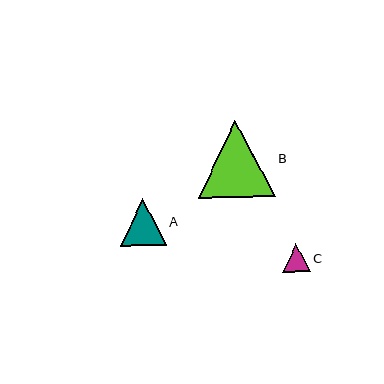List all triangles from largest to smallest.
From largest to smallest: B, A, C.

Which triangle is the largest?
Triangle B is the largest with a size of approximately 77 pixels.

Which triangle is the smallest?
Triangle C is the smallest with a size of approximately 28 pixels.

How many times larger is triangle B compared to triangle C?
Triangle B is approximately 2.8 times the size of triangle C.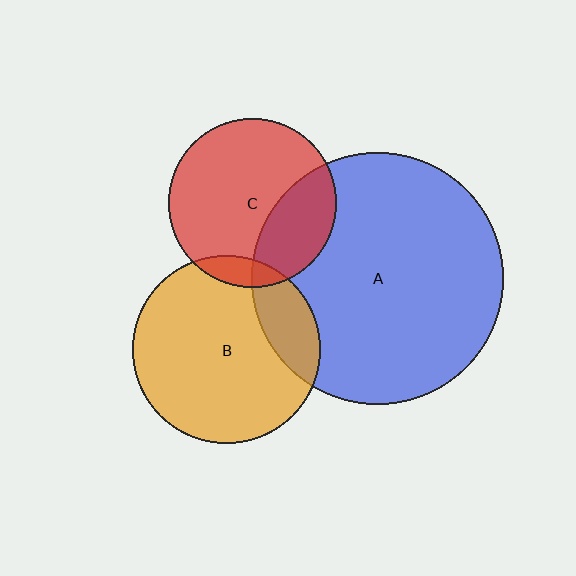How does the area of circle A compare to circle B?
Approximately 1.8 times.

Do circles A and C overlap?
Yes.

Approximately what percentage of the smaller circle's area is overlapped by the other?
Approximately 30%.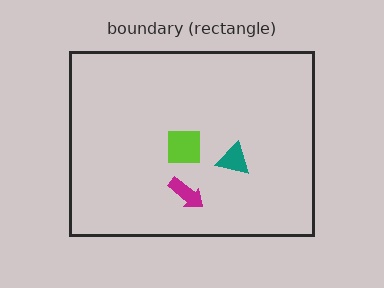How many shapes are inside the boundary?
3 inside, 0 outside.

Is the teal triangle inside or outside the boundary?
Inside.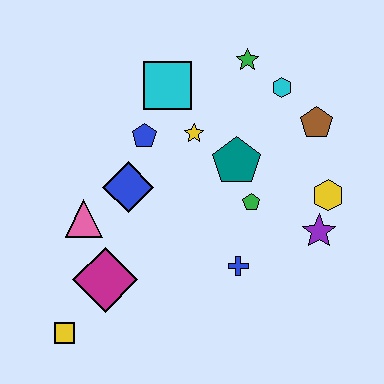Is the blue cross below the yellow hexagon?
Yes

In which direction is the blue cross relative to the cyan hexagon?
The blue cross is below the cyan hexagon.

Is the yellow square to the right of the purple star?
No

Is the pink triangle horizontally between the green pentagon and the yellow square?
Yes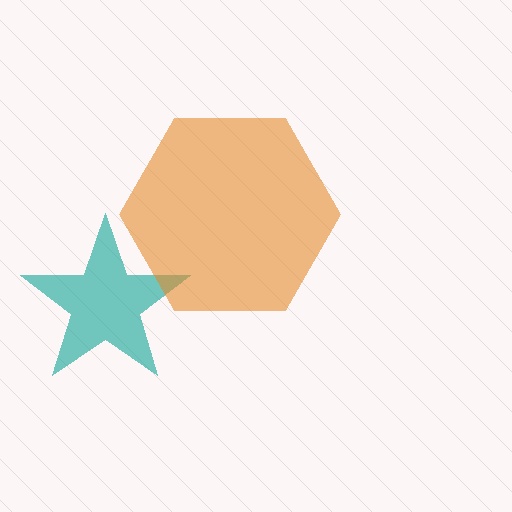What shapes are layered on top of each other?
The layered shapes are: a teal star, an orange hexagon.